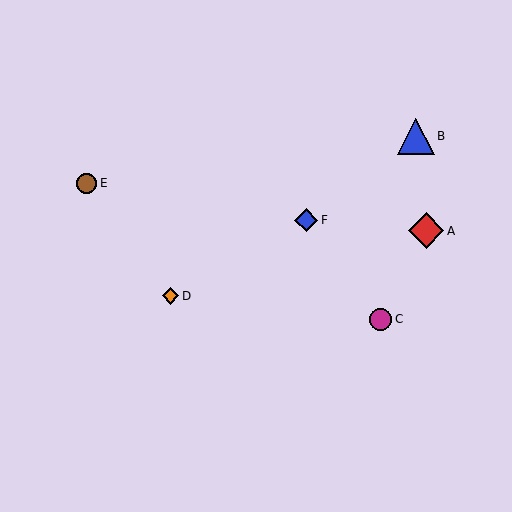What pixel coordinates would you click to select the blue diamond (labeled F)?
Click at (306, 220) to select the blue diamond F.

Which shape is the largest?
The blue triangle (labeled B) is the largest.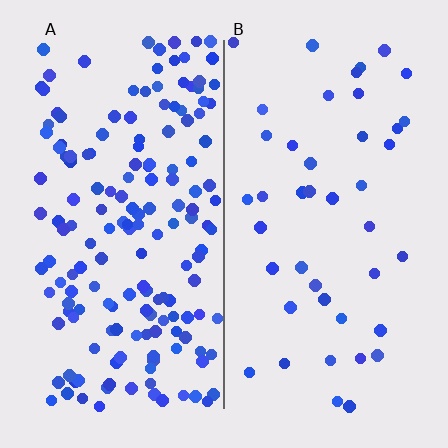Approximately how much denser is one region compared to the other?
Approximately 3.9× — region A over region B.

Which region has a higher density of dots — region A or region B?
A (the left).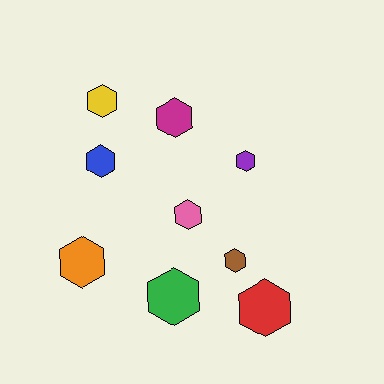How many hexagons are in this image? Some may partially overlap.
There are 9 hexagons.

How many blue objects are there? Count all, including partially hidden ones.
There is 1 blue object.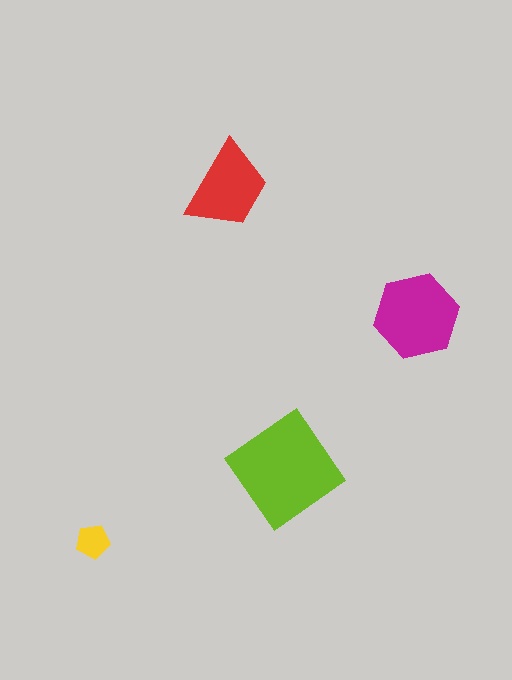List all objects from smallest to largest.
The yellow pentagon, the red trapezoid, the magenta hexagon, the lime diamond.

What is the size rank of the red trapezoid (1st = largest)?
3rd.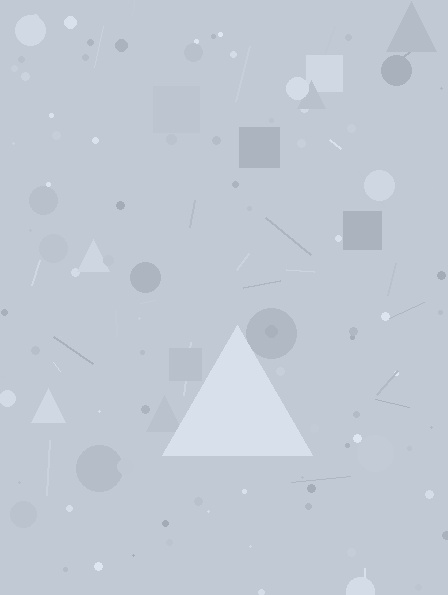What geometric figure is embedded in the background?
A triangle is embedded in the background.